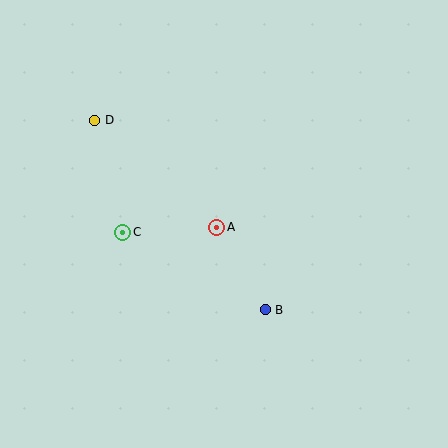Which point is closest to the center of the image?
Point A at (217, 227) is closest to the center.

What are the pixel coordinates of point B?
Point B is at (265, 310).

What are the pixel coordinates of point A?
Point A is at (217, 227).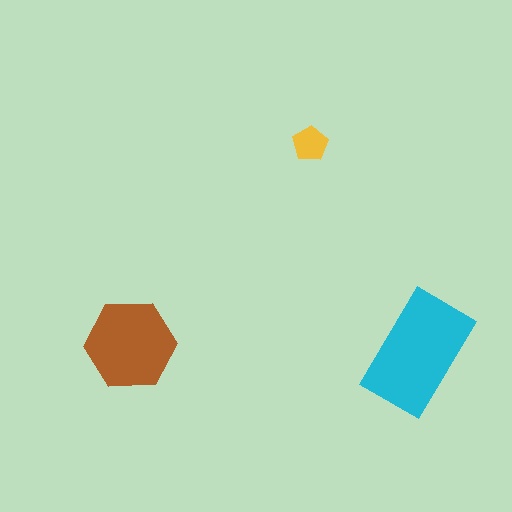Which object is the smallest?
The yellow pentagon.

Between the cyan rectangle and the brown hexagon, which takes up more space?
The cyan rectangle.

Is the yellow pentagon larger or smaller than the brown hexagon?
Smaller.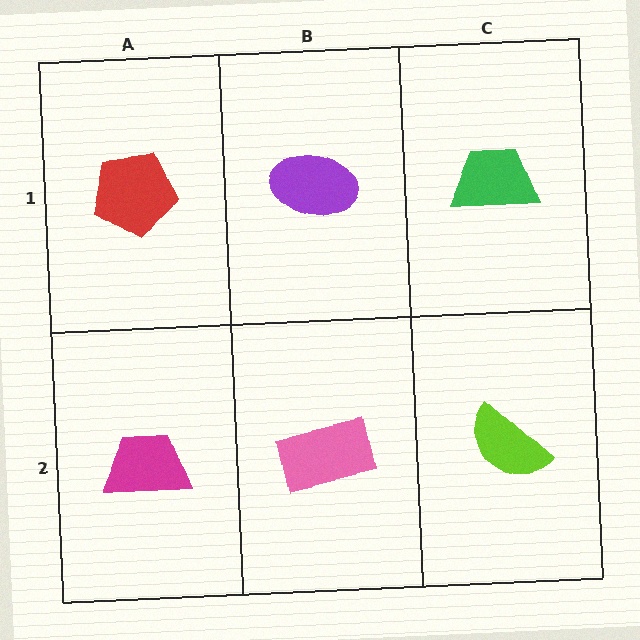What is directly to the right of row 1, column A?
A purple ellipse.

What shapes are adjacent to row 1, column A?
A magenta trapezoid (row 2, column A), a purple ellipse (row 1, column B).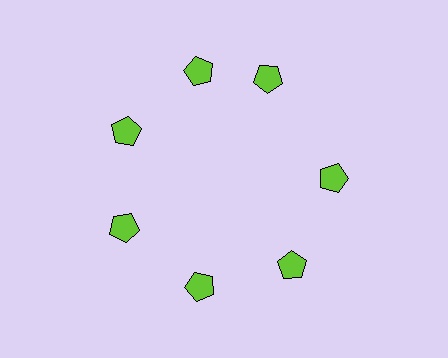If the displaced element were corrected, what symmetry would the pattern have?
It would have 7-fold rotational symmetry — the pattern would map onto itself every 51 degrees.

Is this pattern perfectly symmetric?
No. The 7 lime pentagons are arranged in a ring, but one element near the 1 o'clock position is rotated out of alignment along the ring, breaking the 7-fold rotational symmetry.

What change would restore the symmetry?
The symmetry would be restored by rotating it back into even spacing with its neighbors so that all 7 pentagons sit at equal angles and equal distance from the center.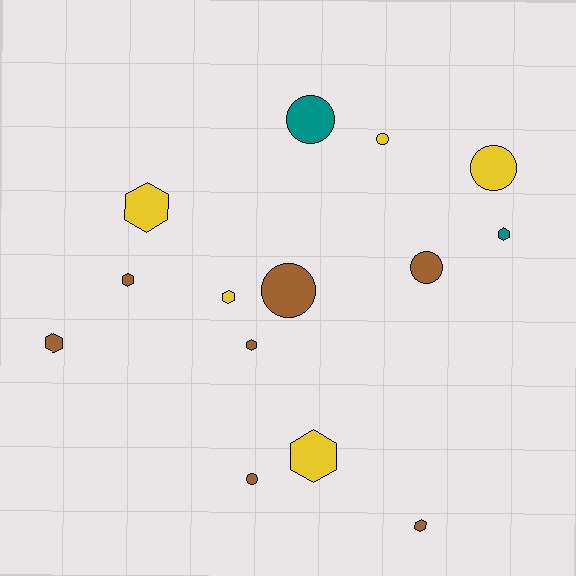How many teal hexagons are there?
There is 1 teal hexagon.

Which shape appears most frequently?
Hexagon, with 8 objects.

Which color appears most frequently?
Brown, with 7 objects.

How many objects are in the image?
There are 14 objects.